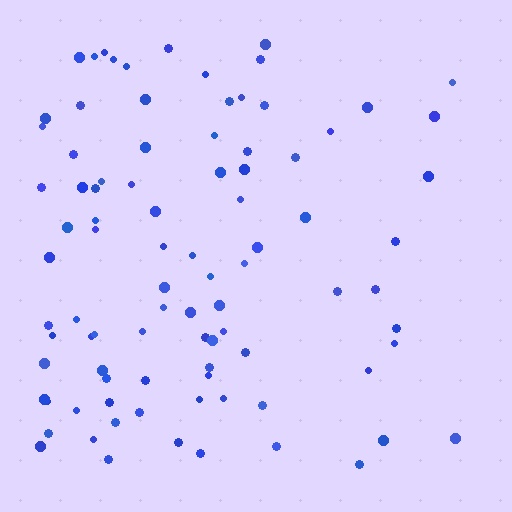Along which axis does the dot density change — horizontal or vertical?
Horizontal.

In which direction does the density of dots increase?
From right to left, with the left side densest.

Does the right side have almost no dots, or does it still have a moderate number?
Still a moderate number, just noticeably fewer than the left.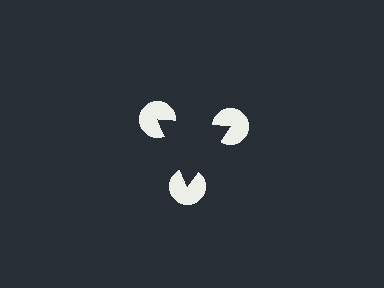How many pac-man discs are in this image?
There are 3 — one at each vertex of the illusory triangle.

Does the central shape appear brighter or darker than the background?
It typically appears slightly darker than the background, even though no actual brightness change is drawn.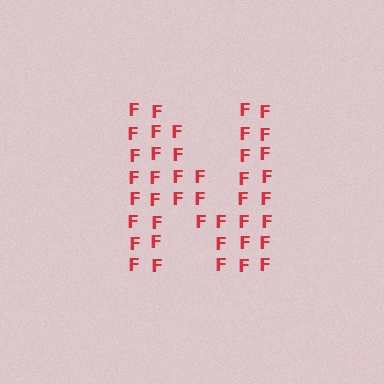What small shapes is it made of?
It is made of small letter F's.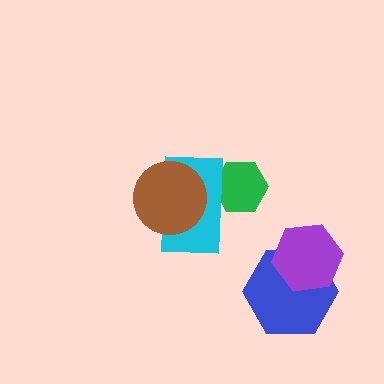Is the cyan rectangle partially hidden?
Yes, it is partially covered by another shape.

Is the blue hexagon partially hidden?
Yes, it is partially covered by another shape.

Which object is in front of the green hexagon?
The cyan rectangle is in front of the green hexagon.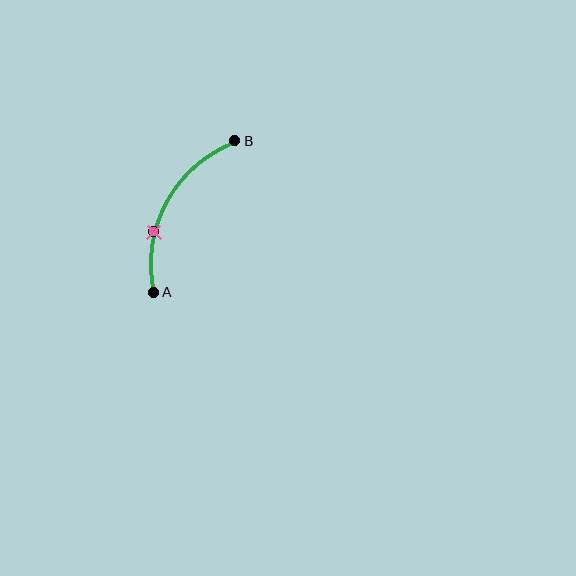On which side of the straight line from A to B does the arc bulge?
The arc bulges to the left of the straight line connecting A and B.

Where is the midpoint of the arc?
The arc midpoint is the point on the curve farthest from the straight line joining A and B. It sits to the left of that line.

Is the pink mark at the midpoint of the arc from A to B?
No. The pink mark lies on the arc but is closer to endpoint A. The arc midpoint would be at the point on the curve equidistant along the arc from both A and B.